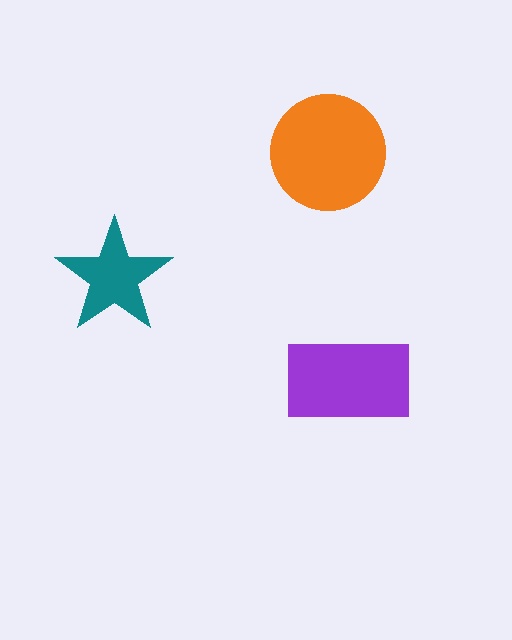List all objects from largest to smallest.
The orange circle, the purple rectangle, the teal star.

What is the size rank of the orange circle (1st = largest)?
1st.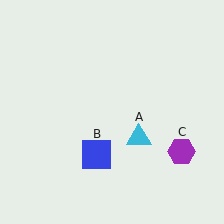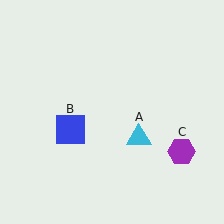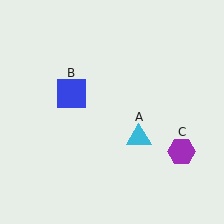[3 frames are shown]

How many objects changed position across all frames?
1 object changed position: blue square (object B).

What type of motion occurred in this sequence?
The blue square (object B) rotated clockwise around the center of the scene.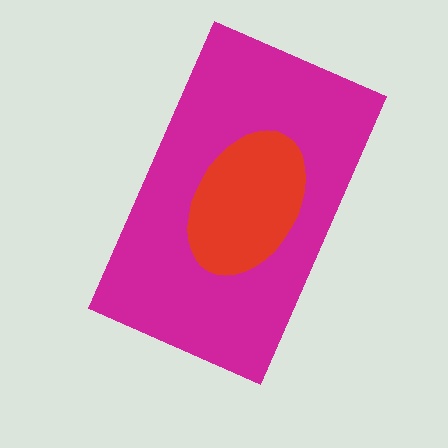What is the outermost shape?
The magenta rectangle.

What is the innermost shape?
The red ellipse.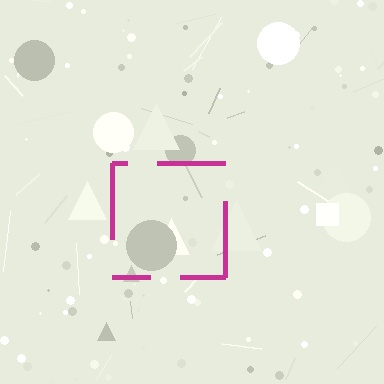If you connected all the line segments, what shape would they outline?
They would outline a square.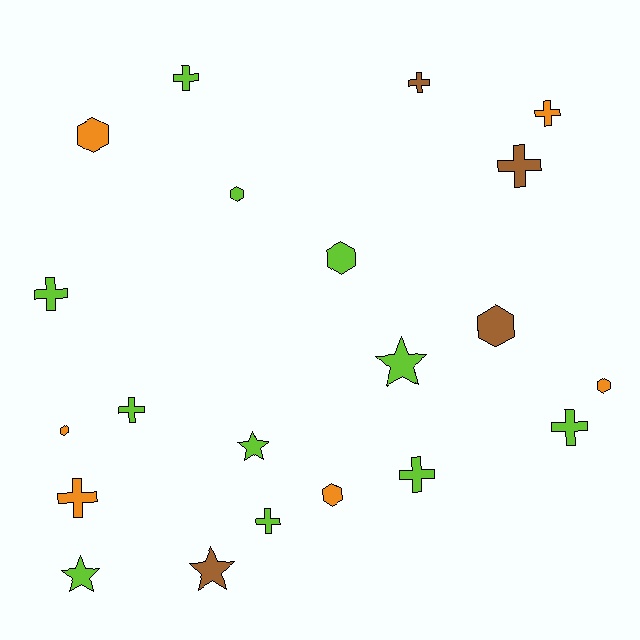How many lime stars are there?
There are 3 lime stars.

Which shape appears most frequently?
Cross, with 10 objects.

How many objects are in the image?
There are 21 objects.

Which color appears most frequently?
Lime, with 11 objects.